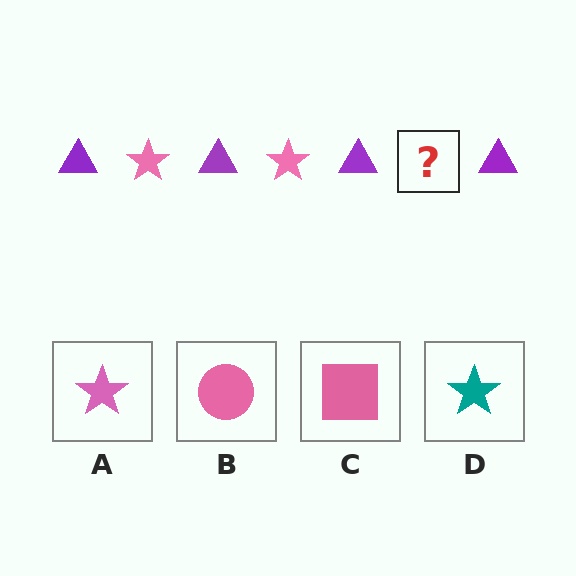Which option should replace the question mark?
Option A.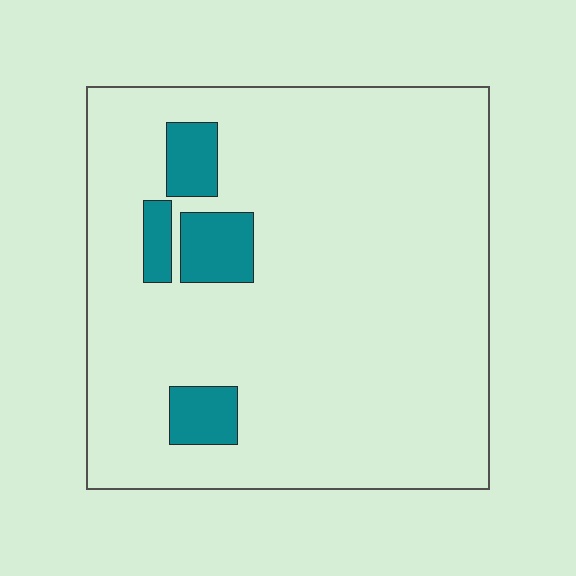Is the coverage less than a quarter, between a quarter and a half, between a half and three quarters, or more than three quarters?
Less than a quarter.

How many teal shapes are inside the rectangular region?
4.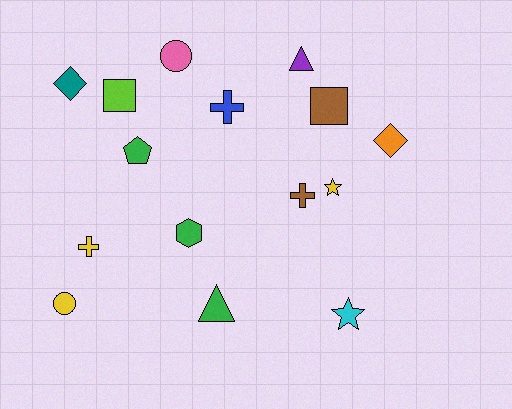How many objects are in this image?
There are 15 objects.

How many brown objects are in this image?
There are 2 brown objects.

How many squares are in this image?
There are 2 squares.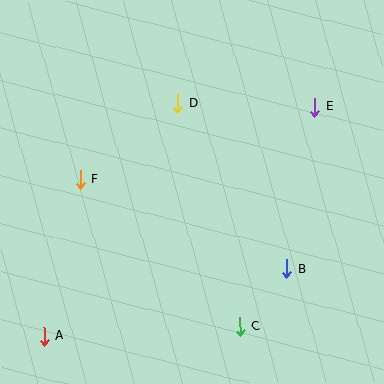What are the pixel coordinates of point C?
Point C is at (240, 327).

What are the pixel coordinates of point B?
Point B is at (287, 269).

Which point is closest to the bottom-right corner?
Point B is closest to the bottom-right corner.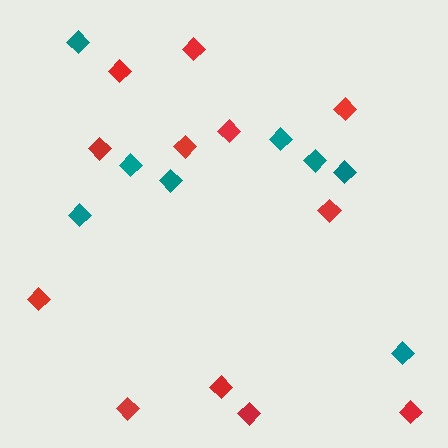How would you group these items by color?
There are 2 groups: one group of red diamonds (12) and one group of teal diamonds (8).